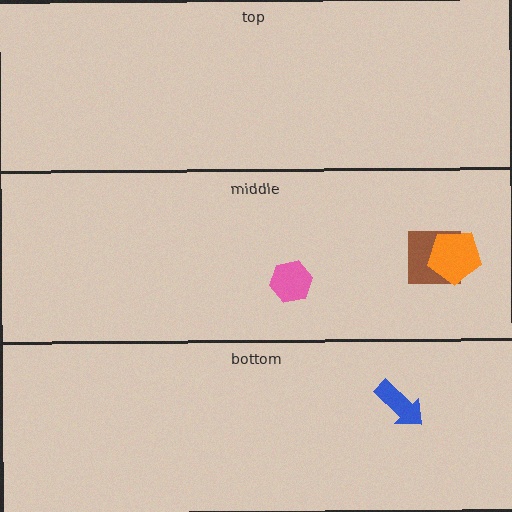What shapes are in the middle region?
The pink hexagon, the brown square, the orange pentagon.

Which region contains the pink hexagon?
The middle region.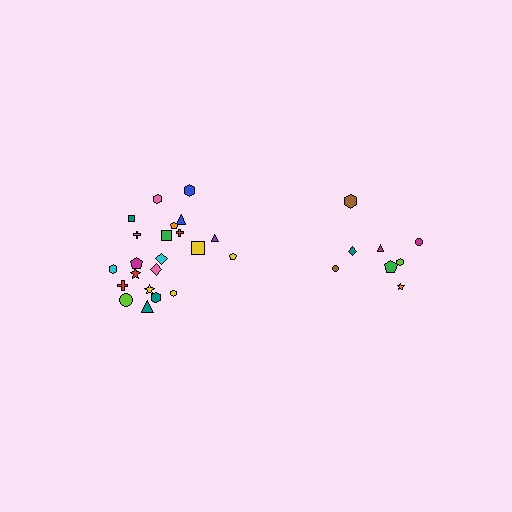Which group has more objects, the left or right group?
The left group.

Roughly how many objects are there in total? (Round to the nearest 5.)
Roughly 30 objects in total.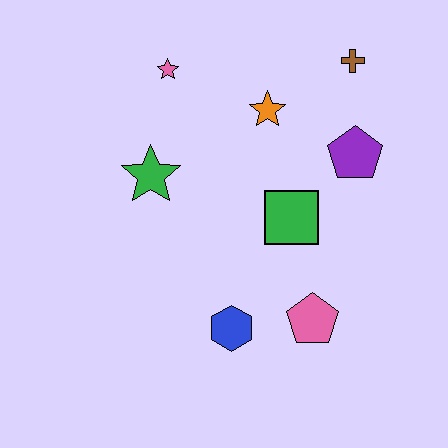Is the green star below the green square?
No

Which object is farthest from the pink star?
The pink pentagon is farthest from the pink star.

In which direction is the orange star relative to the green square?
The orange star is above the green square.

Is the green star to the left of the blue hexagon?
Yes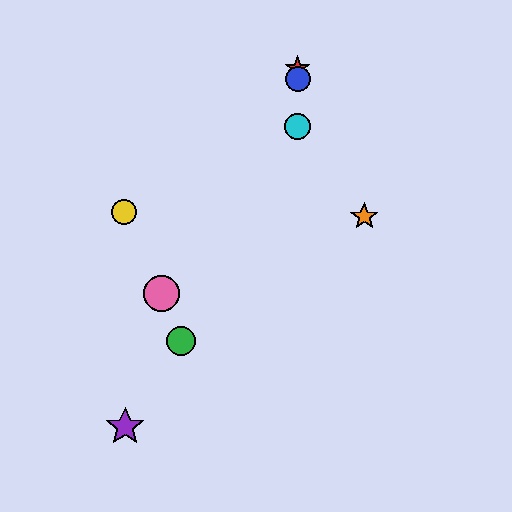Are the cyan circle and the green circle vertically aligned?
No, the cyan circle is at x≈298 and the green circle is at x≈181.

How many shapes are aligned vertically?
3 shapes (the red star, the blue circle, the cyan circle) are aligned vertically.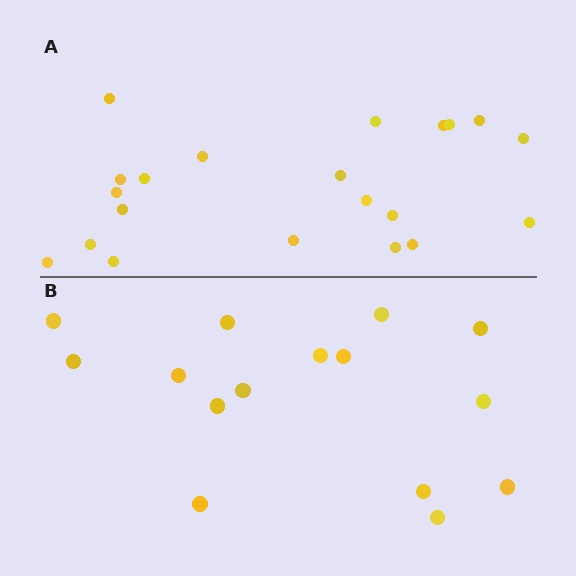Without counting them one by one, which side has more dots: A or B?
Region A (the top region) has more dots.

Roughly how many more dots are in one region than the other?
Region A has about 6 more dots than region B.